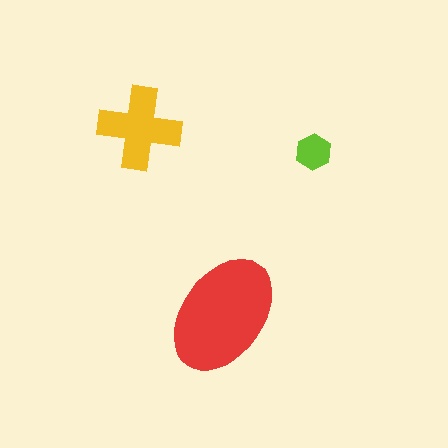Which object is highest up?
The yellow cross is topmost.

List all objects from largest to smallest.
The red ellipse, the yellow cross, the lime hexagon.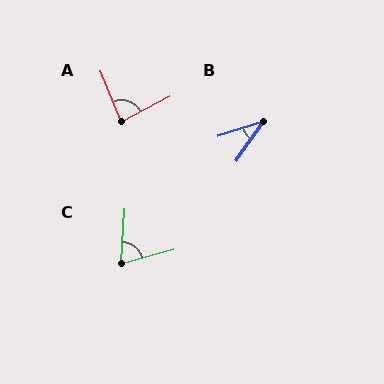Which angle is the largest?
A, at approximately 84 degrees.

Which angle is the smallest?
B, at approximately 37 degrees.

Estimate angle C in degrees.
Approximately 70 degrees.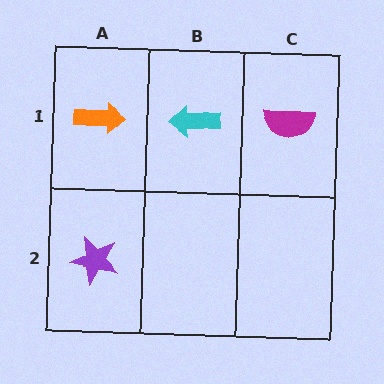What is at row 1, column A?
An orange arrow.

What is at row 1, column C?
A magenta semicircle.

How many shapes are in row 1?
3 shapes.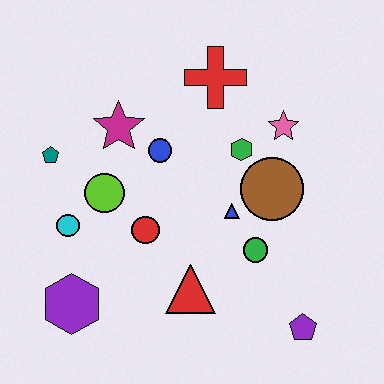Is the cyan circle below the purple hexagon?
No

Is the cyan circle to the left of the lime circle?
Yes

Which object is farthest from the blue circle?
The purple pentagon is farthest from the blue circle.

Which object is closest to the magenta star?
The blue circle is closest to the magenta star.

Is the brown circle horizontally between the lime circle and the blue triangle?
No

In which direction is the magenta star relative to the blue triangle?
The magenta star is to the left of the blue triangle.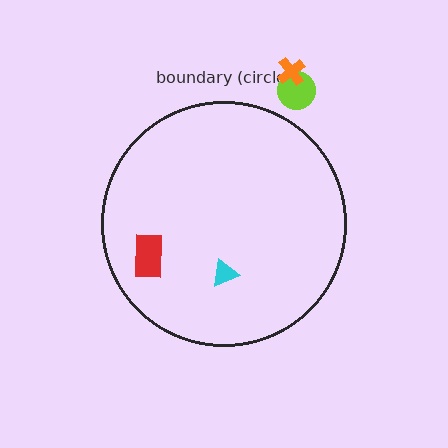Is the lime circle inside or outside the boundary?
Outside.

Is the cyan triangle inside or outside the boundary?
Inside.